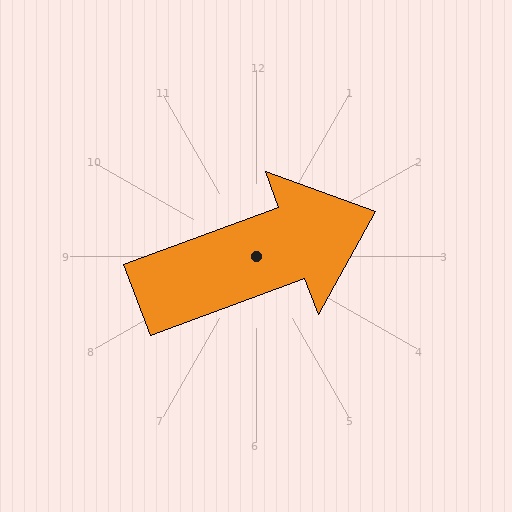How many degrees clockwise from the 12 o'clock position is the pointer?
Approximately 70 degrees.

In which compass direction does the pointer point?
East.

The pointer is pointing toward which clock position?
Roughly 2 o'clock.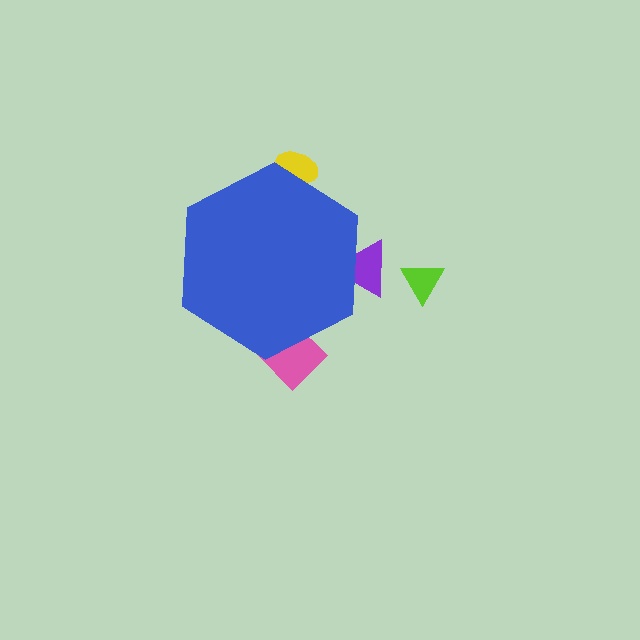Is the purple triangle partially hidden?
Yes, the purple triangle is partially hidden behind the blue hexagon.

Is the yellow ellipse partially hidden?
Yes, the yellow ellipse is partially hidden behind the blue hexagon.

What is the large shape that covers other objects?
A blue hexagon.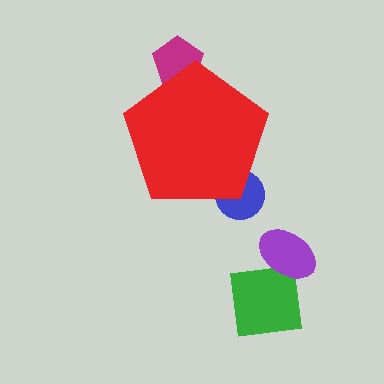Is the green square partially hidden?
No, the green square is fully visible.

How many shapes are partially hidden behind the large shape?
2 shapes are partially hidden.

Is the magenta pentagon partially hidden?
Yes, the magenta pentagon is partially hidden behind the red pentagon.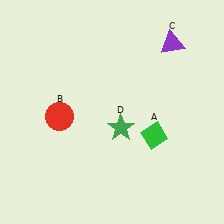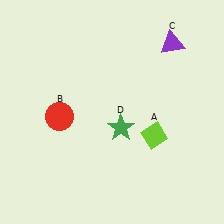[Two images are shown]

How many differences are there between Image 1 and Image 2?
There is 1 difference between the two images.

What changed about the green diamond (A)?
In Image 1, A is green. In Image 2, it changed to lime.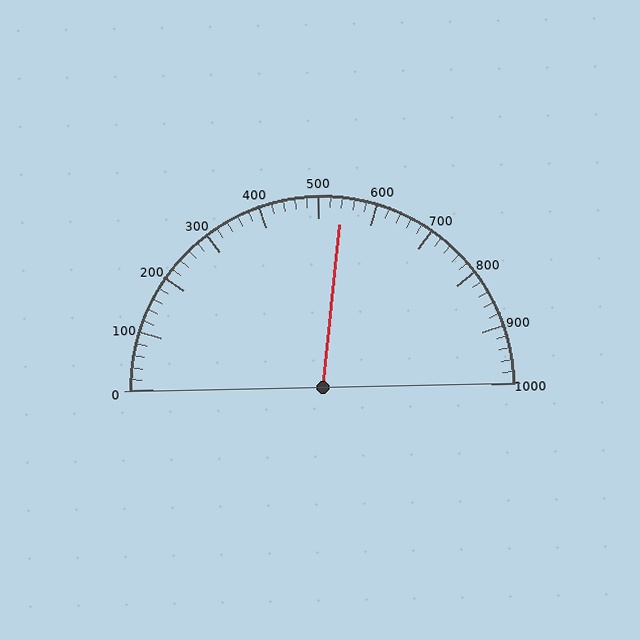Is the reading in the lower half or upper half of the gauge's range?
The reading is in the upper half of the range (0 to 1000).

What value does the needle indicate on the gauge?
The needle indicates approximately 540.